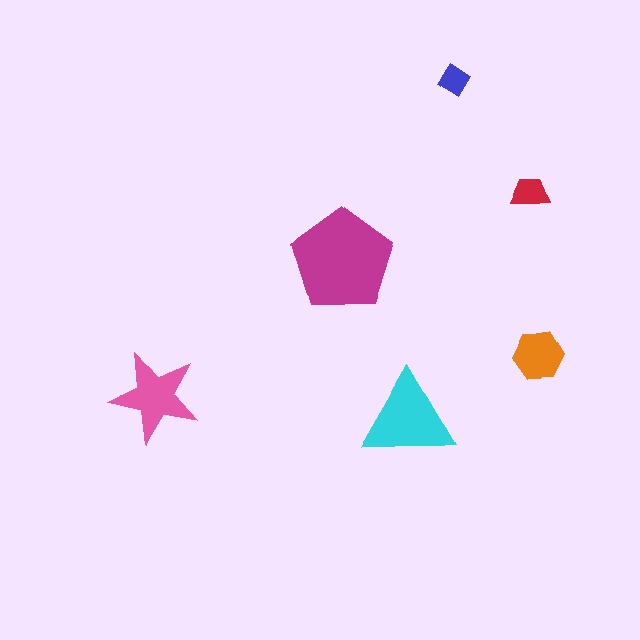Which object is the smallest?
The blue diamond.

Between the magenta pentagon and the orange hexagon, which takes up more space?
The magenta pentagon.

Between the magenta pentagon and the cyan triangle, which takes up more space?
The magenta pentagon.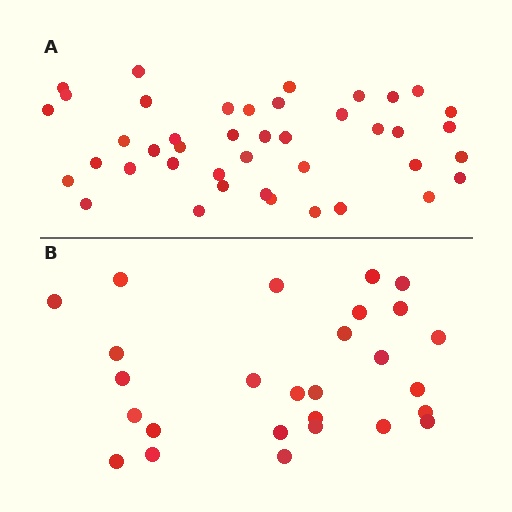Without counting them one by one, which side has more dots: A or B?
Region A (the top region) has more dots.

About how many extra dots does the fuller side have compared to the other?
Region A has approximately 15 more dots than region B.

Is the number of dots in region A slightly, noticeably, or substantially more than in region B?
Region A has substantially more. The ratio is roughly 1.6 to 1.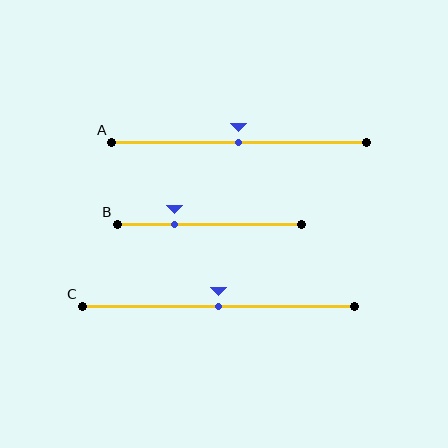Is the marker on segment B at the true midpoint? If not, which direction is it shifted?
No, the marker on segment B is shifted to the left by about 19% of the segment length.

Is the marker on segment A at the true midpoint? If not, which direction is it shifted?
Yes, the marker on segment A is at the true midpoint.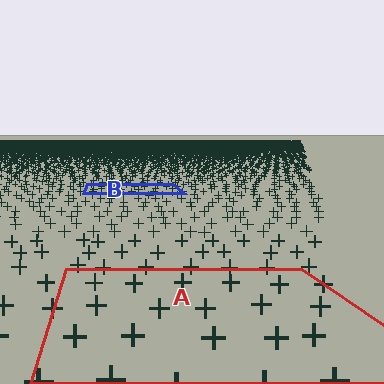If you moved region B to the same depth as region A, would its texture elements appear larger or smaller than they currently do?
They would appear larger. At a closer depth, the same texture elements are projected at a bigger on-screen size.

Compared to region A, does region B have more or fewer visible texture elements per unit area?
Region B has more texture elements per unit area — they are packed more densely because it is farther away.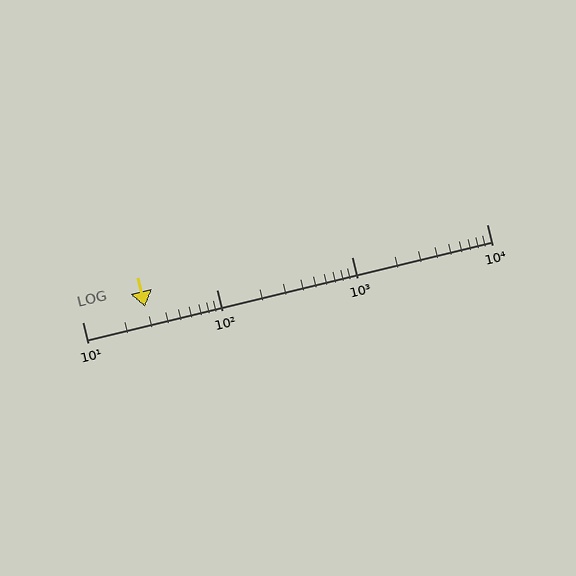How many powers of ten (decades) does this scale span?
The scale spans 3 decades, from 10 to 10000.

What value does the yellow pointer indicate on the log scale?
The pointer indicates approximately 29.